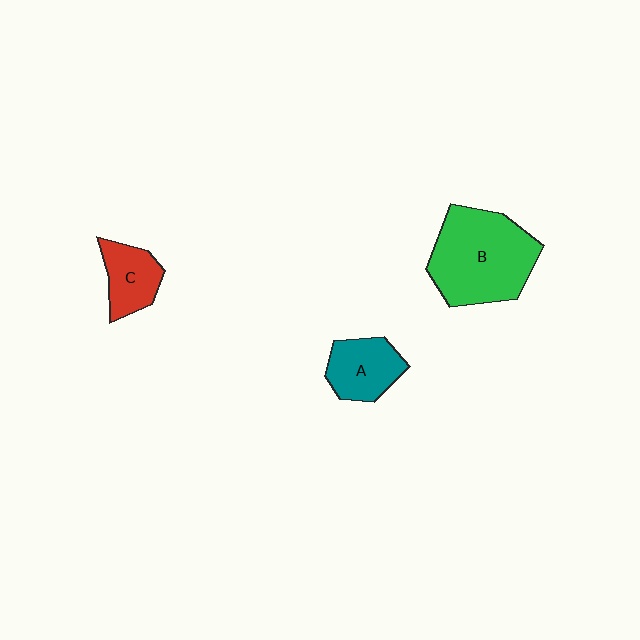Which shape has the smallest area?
Shape C (red).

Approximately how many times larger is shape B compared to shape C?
Approximately 2.4 times.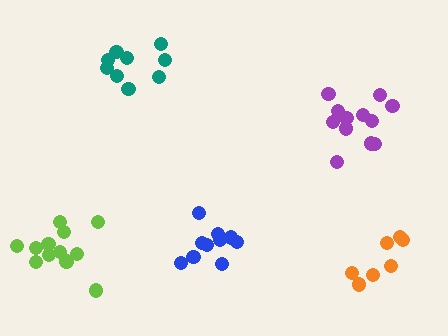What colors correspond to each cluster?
The clusters are colored: teal, blue, orange, purple, lime.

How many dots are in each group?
Group 1: 9 dots, Group 2: 10 dots, Group 3: 7 dots, Group 4: 12 dots, Group 5: 12 dots (50 total).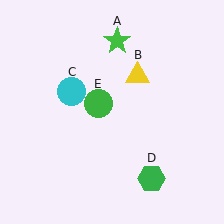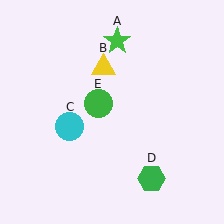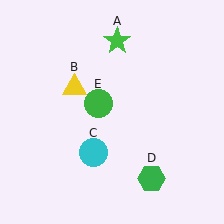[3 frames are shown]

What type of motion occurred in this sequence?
The yellow triangle (object B), cyan circle (object C) rotated counterclockwise around the center of the scene.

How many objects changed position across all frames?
2 objects changed position: yellow triangle (object B), cyan circle (object C).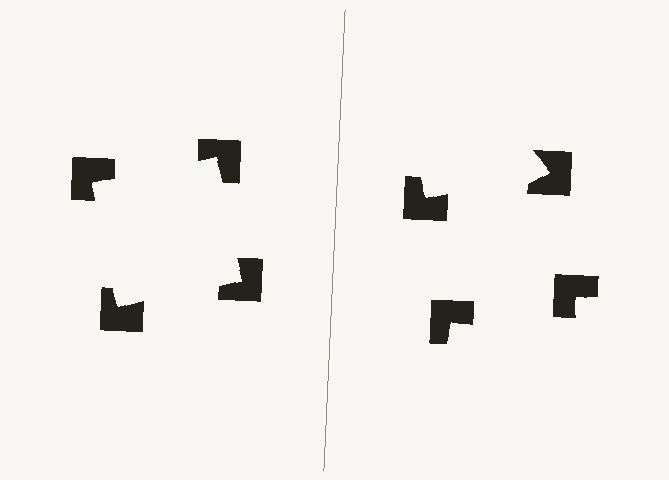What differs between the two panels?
The notched squares are positioned identically on both sides; only the wedge orientations differ. On the left they align to a square; on the right they are misaligned.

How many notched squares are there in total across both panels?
8 — 4 on each side.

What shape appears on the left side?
An illusory square.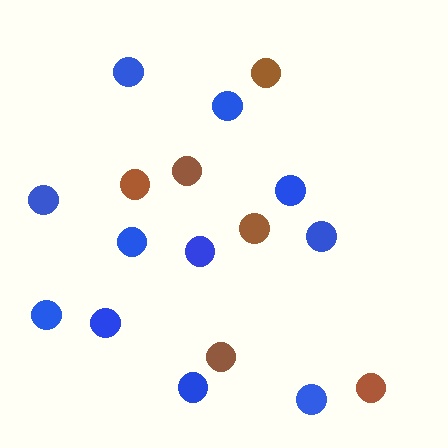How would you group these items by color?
There are 2 groups: one group of blue circles (11) and one group of brown circles (6).